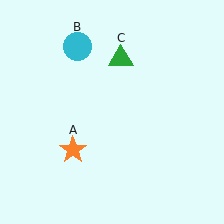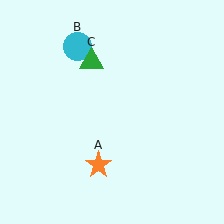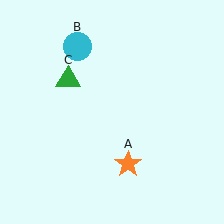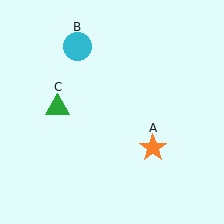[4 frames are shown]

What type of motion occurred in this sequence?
The orange star (object A), green triangle (object C) rotated counterclockwise around the center of the scene.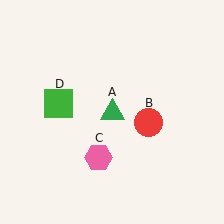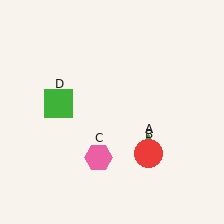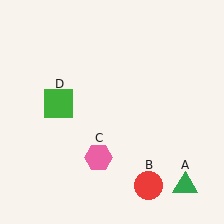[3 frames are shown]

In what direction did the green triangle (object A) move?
The green triangle (object A) moved down and to the right.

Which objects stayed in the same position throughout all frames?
Pink hexagon (object C) and green square (object D) remained stationary.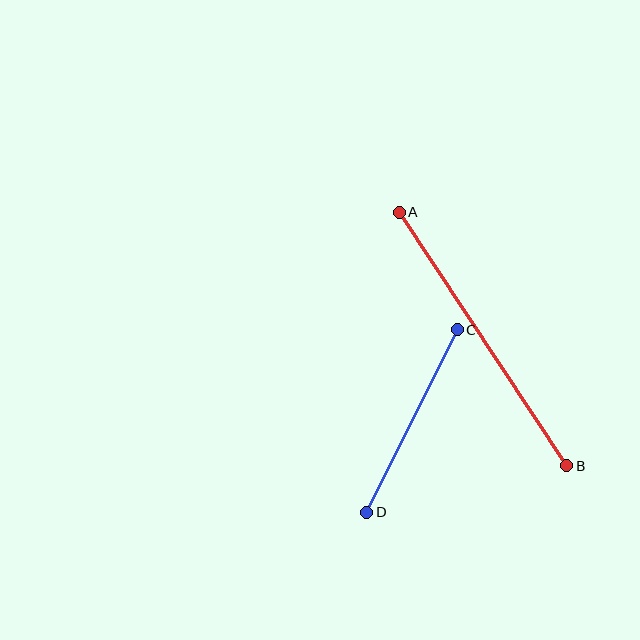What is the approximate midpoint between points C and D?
The midpoint is at approximately (412, 421) pixels.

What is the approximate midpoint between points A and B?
The midpoint is at approximately (483, 339) pixels.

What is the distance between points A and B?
The distance is approximately 304 pixels.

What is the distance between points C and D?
The distance is approximately 204 pixels.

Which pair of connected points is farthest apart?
Points A and B are farthest apart.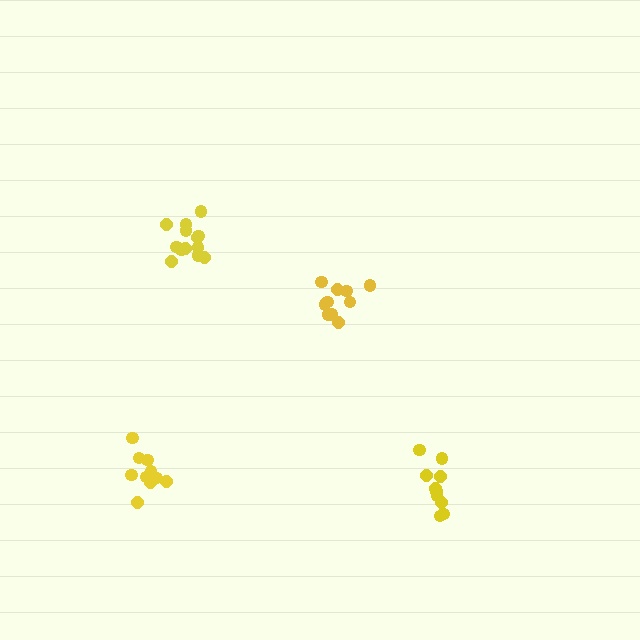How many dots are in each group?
Group 1: 10 dots, Group 2: 12 dots, Group 3: 10 dots, Group 4: 13 dots (45 total).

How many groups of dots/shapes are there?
There are 4 groups.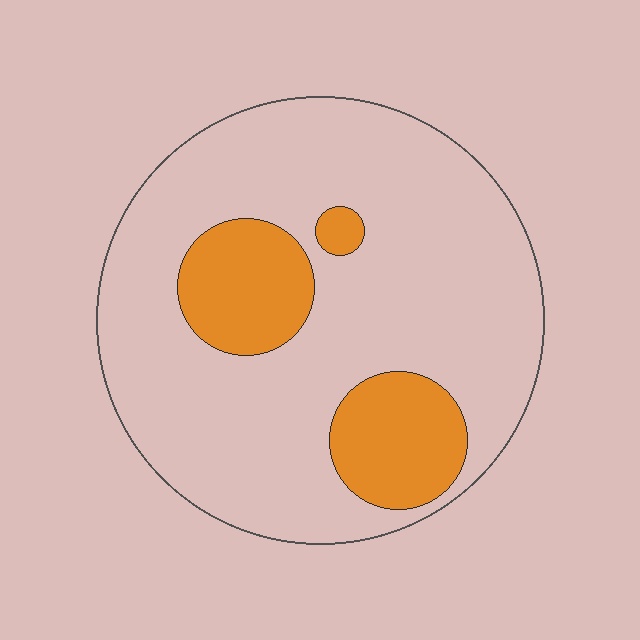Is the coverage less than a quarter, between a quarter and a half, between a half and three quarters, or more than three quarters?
Less than a quarter.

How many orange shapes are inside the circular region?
3.